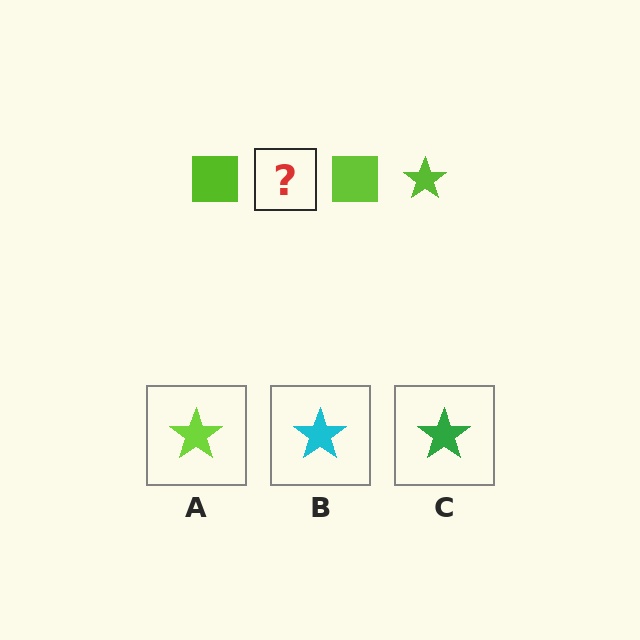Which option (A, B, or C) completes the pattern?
A.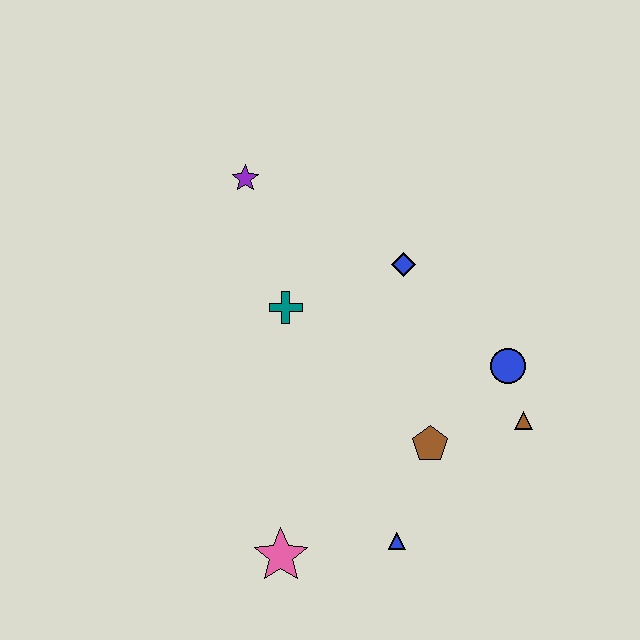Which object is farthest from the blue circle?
The purple star is farthest from the blue circle.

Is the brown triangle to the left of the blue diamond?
No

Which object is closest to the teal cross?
The blue diamond is closest to the teal cross.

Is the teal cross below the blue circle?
No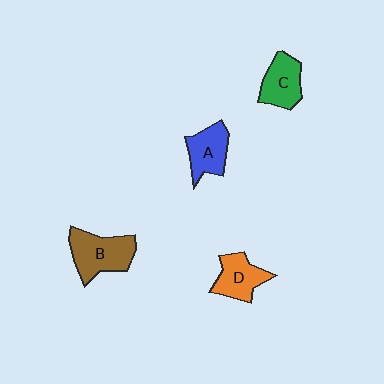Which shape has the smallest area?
Shape D (orange).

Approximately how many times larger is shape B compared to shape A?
Approximately 1.3 times.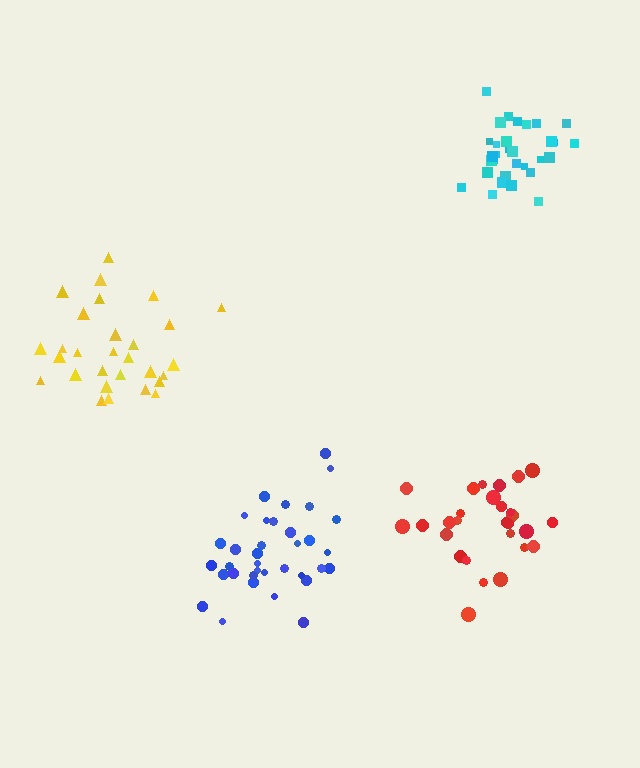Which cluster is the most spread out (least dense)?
Blue.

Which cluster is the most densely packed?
Cyan.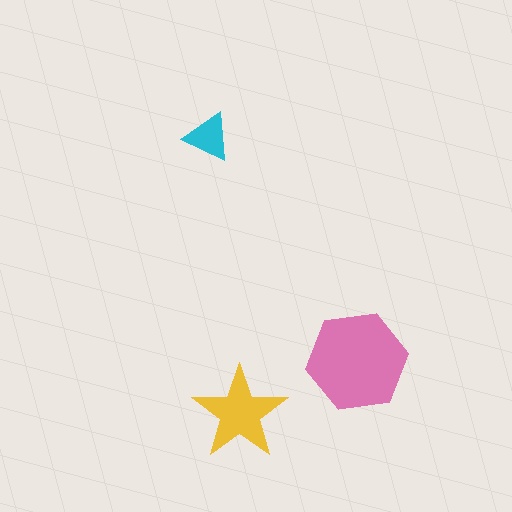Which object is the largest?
The pink hexagon.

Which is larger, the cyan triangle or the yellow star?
The yellow star.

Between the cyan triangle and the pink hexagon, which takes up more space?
The pink hexagon.